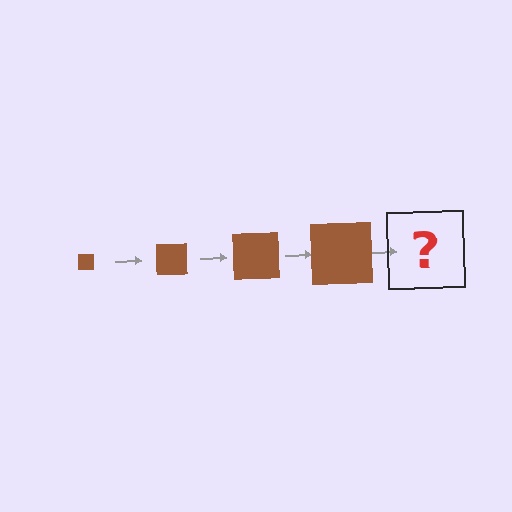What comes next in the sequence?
The next element should be a brown square, larger than the previous one.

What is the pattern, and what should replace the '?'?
The pattern is that the square gets progressively larger each step. The '?' should be a brown square, larger than the previous one.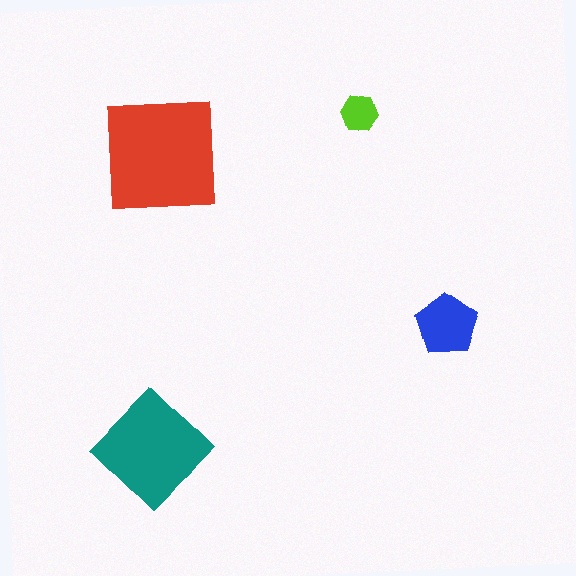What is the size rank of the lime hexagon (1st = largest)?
4th.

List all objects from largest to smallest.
The red square, the teal diamond, the blue pentagon, the lime hexagon.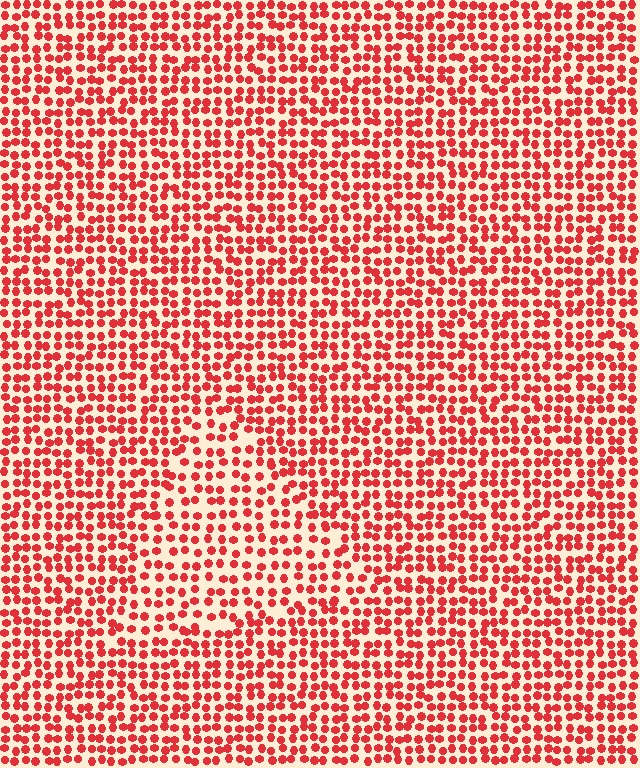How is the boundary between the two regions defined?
The boundary is defined by a change in element density (approximately 1.4x ratio). All elements are the same color, size, and shape.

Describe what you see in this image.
The image contains small red elements arranged at two different densities. A triangle-shaped region is visible where the elements are less densely packed than the surrounding area.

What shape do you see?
I see a triangle.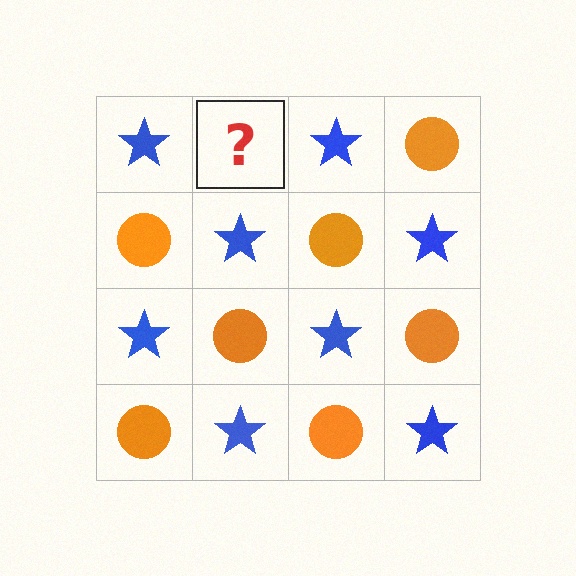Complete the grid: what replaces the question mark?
The question mark should be replaced with an orange circle.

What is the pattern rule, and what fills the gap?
The rule is that it alternates blue star and orange circle in a checkerboard pattern. The gap should be filled with an orange circle.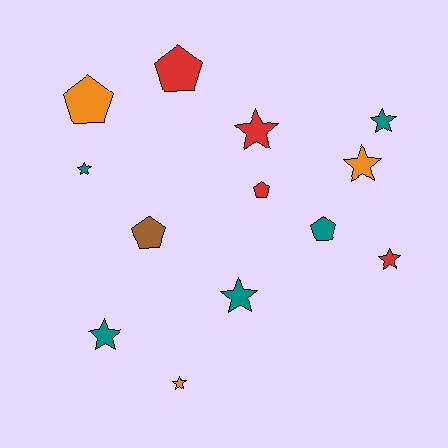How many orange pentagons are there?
There is 1 orange pentagon.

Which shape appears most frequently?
Star, with 8 objects.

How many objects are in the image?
There are 13 objects.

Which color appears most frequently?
Teal, with 5 objects.